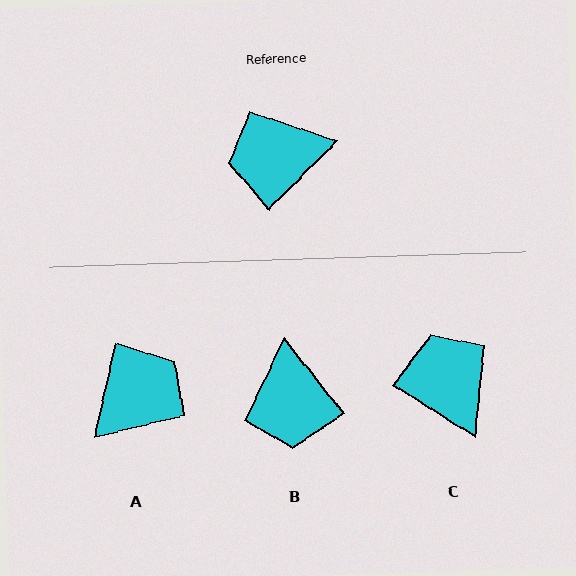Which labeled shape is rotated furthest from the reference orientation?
A, about 148 degrees away.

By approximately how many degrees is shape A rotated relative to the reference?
Approximately 148 degrees clockwise.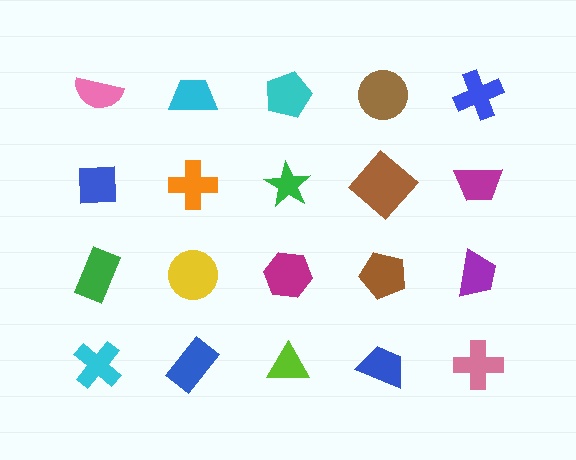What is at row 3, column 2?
A yellow circle.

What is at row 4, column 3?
A lime triangle.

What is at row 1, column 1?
A pink semicircle.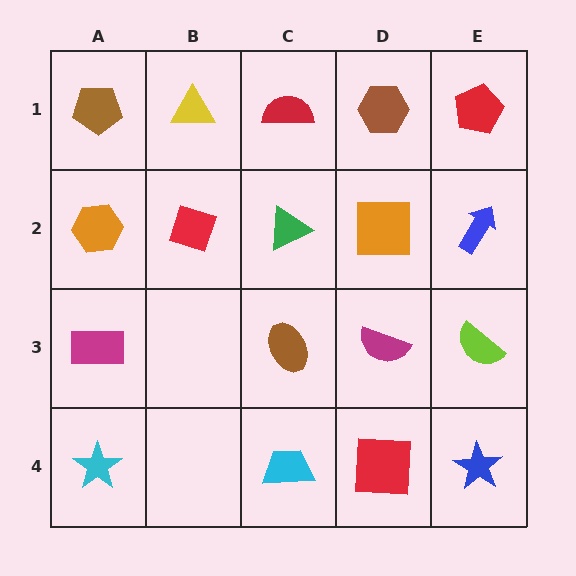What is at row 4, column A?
A cyan star.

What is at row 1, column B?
A yellow triangle.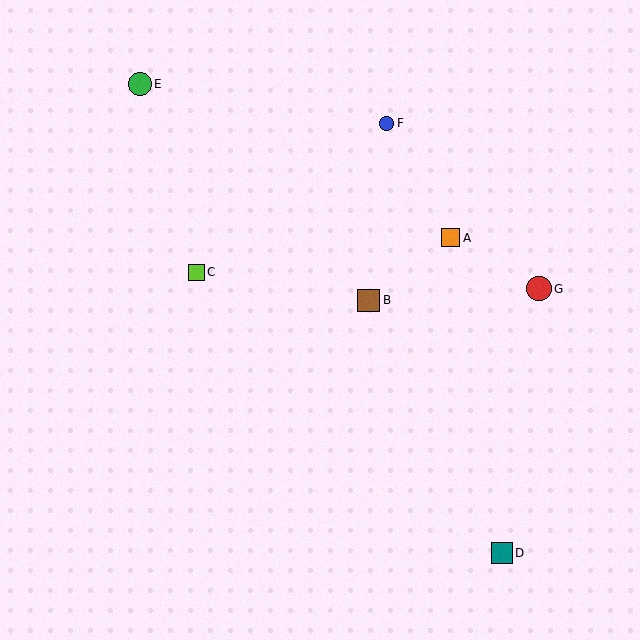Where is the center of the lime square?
The center of the lime square is at (196, 272).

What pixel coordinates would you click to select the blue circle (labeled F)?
Click at (386, 123) to select the blue circle F.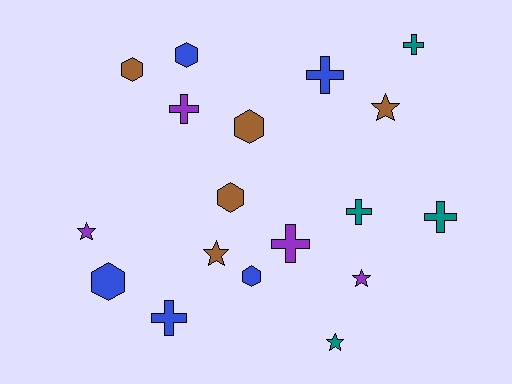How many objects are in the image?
There are 18 objects.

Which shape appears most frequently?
Cross, with 7 objects.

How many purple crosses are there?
There are 2 purple crosses.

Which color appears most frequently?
Brown, with 5 objects.